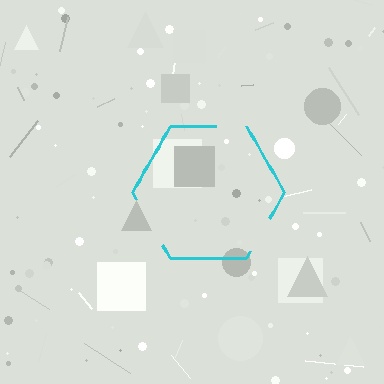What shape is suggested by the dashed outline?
The dashed outline suggests a hexagon.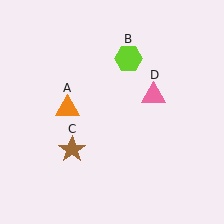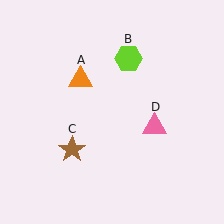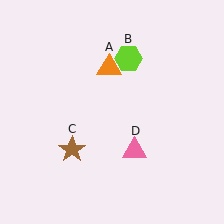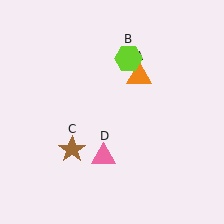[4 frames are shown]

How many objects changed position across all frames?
2 objects changed position: orange triangle (object A), pink triangle (object D).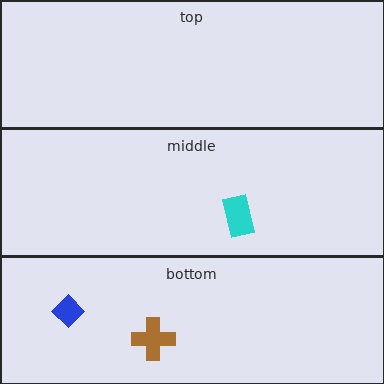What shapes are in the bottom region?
The blue diamond, the brown cross.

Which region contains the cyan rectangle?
The middle region.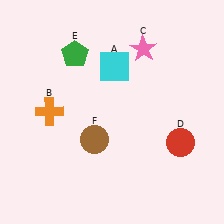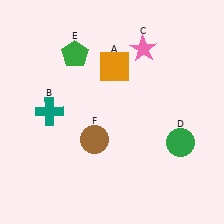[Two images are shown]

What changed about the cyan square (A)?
In Image 1, A is cyan. In Image 2, it changed to orange.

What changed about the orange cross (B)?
In Image 1, B is orange. In Image 2, it changed to teal.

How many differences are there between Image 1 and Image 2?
There are 3 differences between the two images.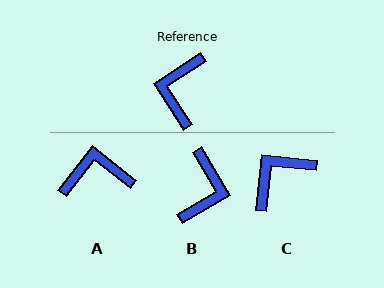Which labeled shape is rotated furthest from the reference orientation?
B, about 178 degrees away.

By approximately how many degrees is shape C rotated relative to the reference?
Approximately 38 degrees clockwise.